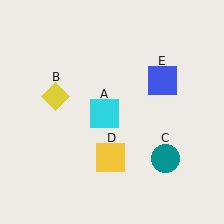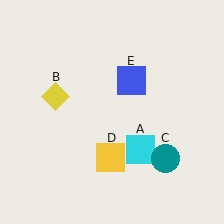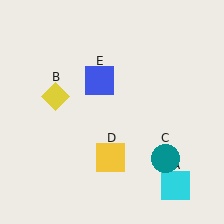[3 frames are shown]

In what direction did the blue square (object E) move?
The blue square (object E) moved left.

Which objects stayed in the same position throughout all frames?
Yellow diamond (object B) and teal circle (object C) and yellow square (object D) remained stationary.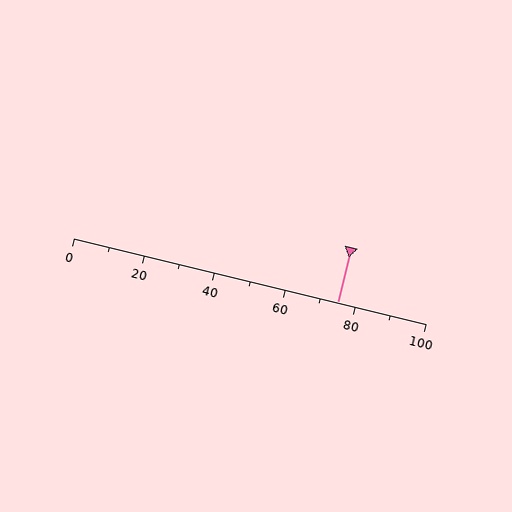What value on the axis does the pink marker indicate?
The marker indicates approximately 75.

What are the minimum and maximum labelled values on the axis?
The axis runs from 0 to 100.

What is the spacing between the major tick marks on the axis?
The major ticks are spaced 20 apart.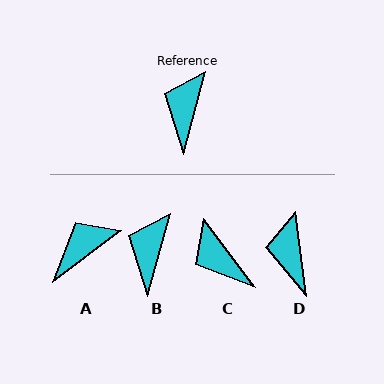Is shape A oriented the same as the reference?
No, it is off by about 38 degrees.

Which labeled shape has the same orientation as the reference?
B.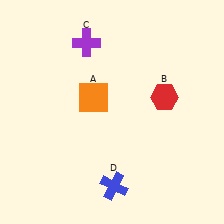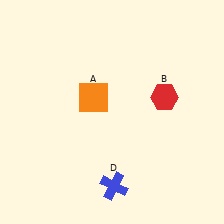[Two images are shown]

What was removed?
The purple cross (C) was removed in Image 2.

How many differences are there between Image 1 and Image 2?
There is 1 difference between the two images.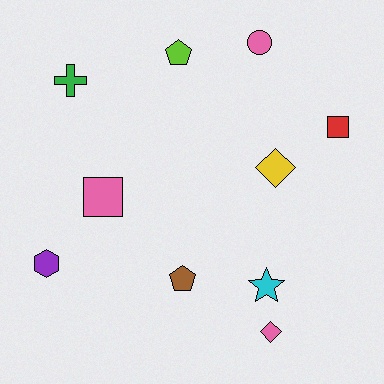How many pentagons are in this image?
There are 2 pentagons.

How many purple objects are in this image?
There is 1 purple object.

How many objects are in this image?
There are 10 objects.